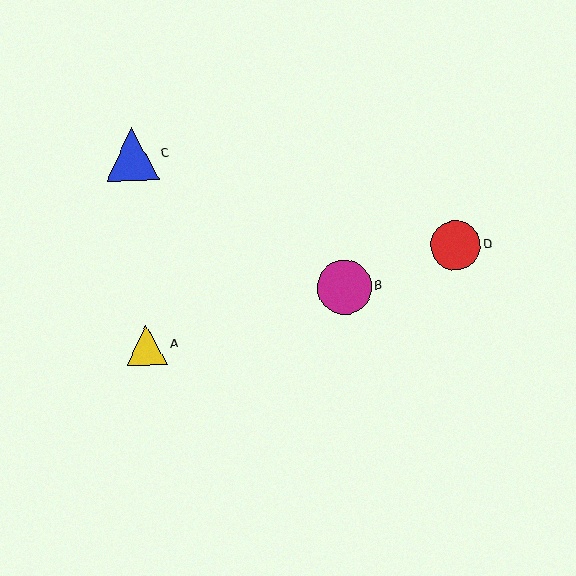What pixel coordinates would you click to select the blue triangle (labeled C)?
Click at (132, 154) to select the blue triangle C.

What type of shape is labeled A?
Shape A is a yellow triangle.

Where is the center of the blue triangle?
The center of the blue triangle is at (132, 154).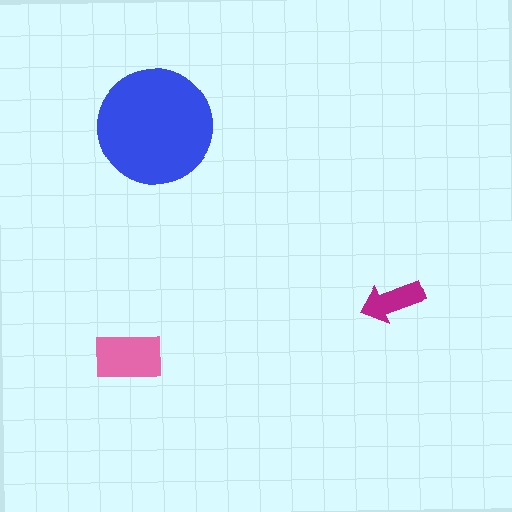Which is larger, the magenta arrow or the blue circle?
The blue circle.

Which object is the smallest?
The magenta arrow.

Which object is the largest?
The blue circle.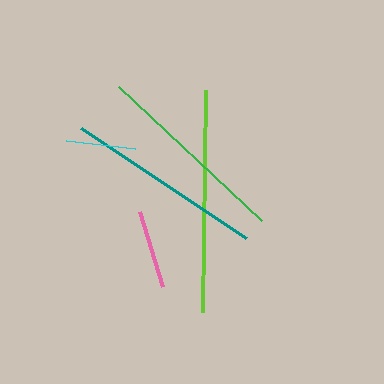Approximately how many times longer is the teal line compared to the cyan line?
The teal line is approximately 2.9 times the length of the cyan line.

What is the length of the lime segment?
The lime segment is approximately 222 pixels long.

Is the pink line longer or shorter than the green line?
The green line is longer than the pink line.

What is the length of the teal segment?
The teal segment is approximately 198 pixels long.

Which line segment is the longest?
The lime line is the longest at approximately 222 pixels.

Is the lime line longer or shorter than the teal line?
The lime line is longer than the teal line.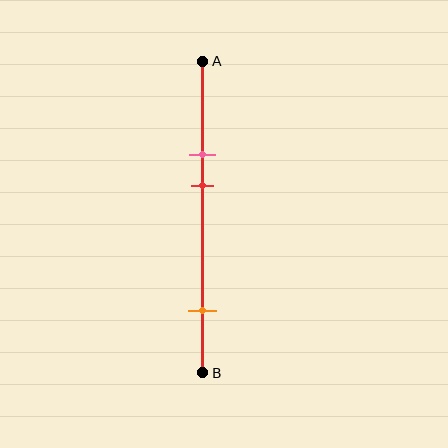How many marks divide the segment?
There are 3 marks dividing the segment.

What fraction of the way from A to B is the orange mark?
The orange mark is approximately 80% (0.8) of the way from A to B.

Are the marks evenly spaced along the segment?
No, the marks are not evenly spaced.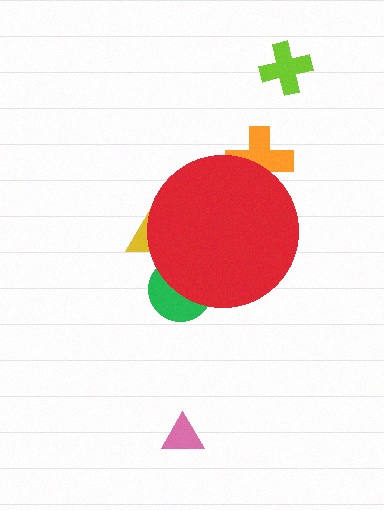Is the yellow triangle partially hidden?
Yes, the yellow triangle is partially hidden behind the red circle.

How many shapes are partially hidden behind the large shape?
3 shapes are partially hidden.